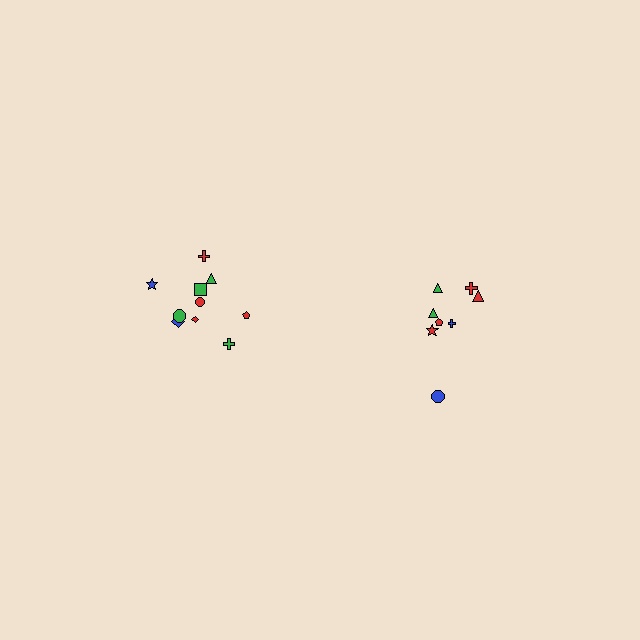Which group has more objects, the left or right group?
The left group.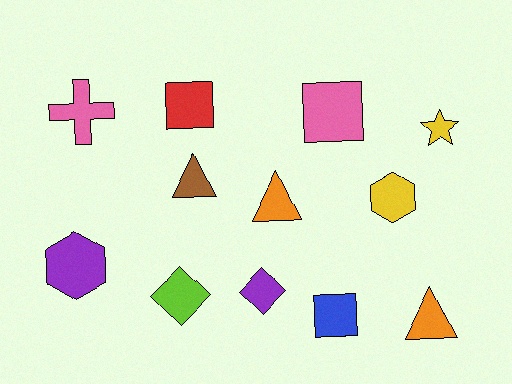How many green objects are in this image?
There are no green objects.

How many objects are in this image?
There are 12 objects.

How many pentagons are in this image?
There are no pentagons.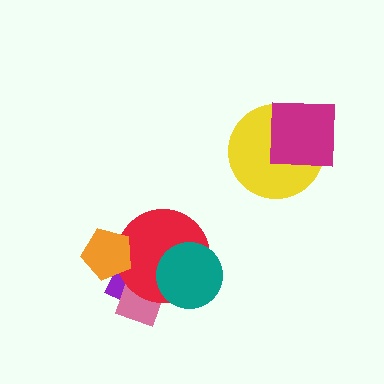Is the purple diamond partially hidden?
Yes, it is partially covered by another shape.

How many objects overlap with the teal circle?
1 object overlaps with the teal circle.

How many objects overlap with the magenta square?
1 object overlaps with the magenta square.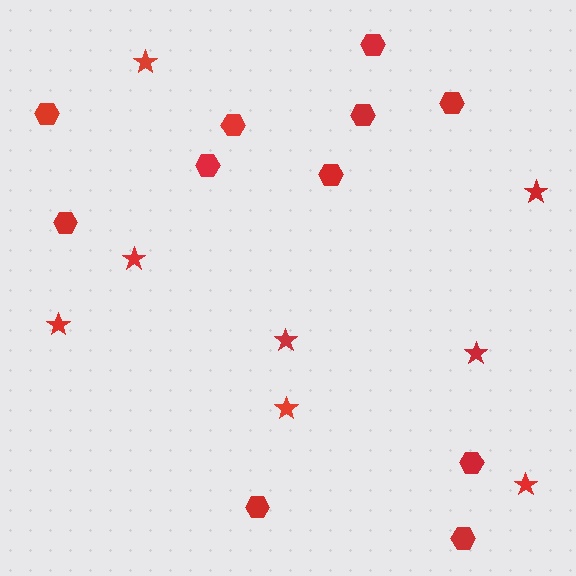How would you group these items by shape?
There are 2 groups: one group of stars (8) and one group of hexagons (11).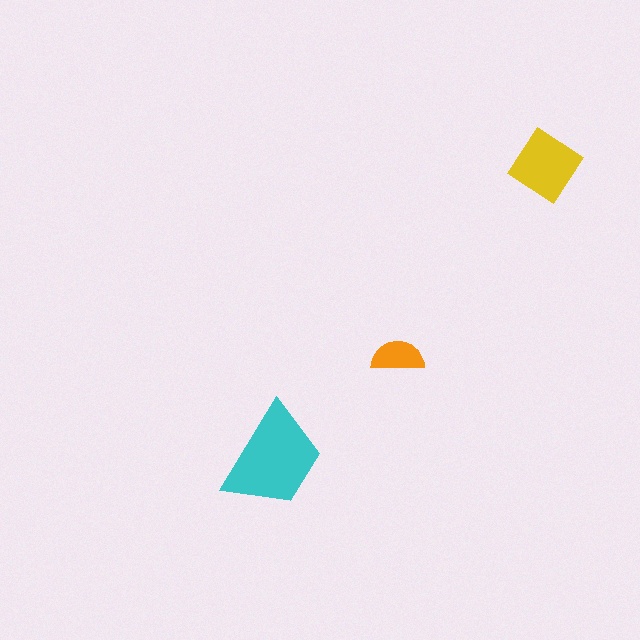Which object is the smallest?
The orange semicircle.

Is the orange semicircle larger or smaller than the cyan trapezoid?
Smaller.